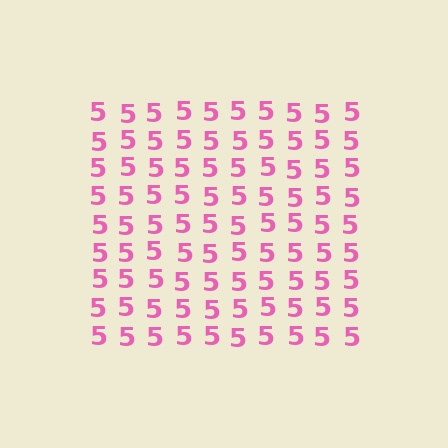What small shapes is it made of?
It is made of small digit 5's.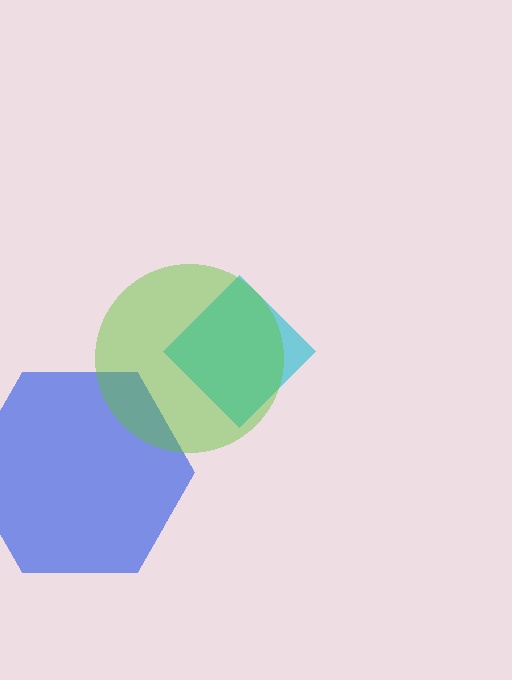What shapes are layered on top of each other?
The layered shapes are: a blue hexagon, a cyan diamond, a lime circle.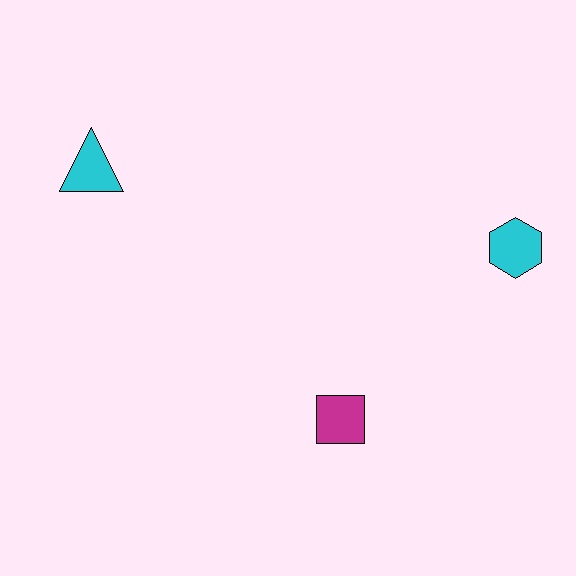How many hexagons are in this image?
There is 1 hexagon.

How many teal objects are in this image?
There are no teal objects.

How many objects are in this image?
There are 3 objects.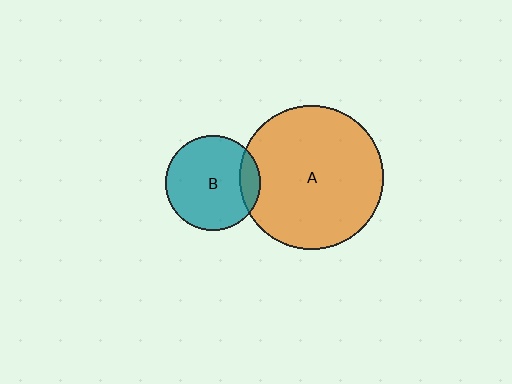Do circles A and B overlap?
Yes.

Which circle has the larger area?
Circle A (orange).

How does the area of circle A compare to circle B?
Approximately 2.3 times.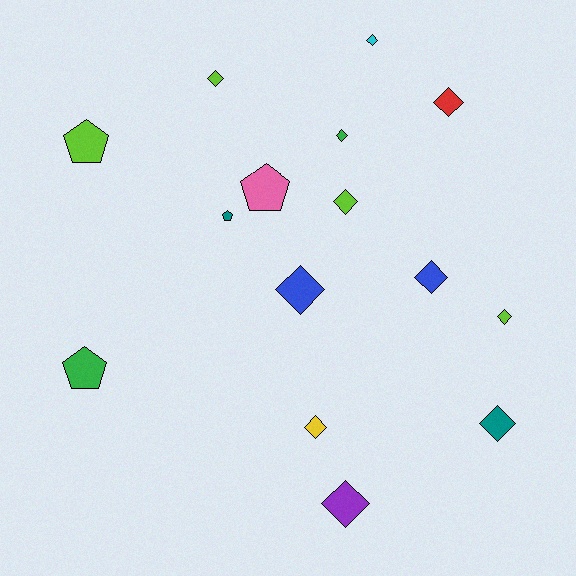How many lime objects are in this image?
There are 4 lime objects.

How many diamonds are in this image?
There are 11 diamonds.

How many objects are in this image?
There are 15 objects.